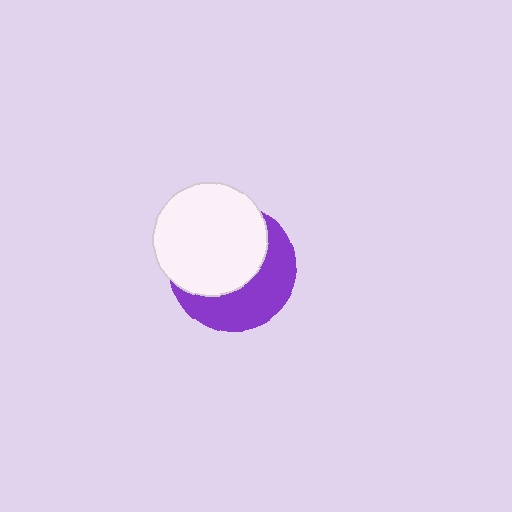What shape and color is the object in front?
The object in front is a white circle.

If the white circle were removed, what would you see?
You would see the complete purple circle.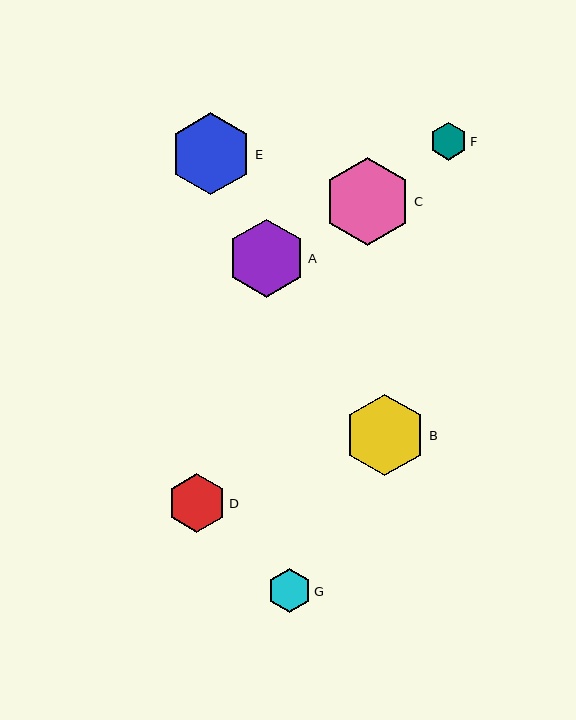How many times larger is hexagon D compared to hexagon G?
Hexagon D is approximately 1.4 times the size of hexagon G.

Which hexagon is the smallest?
Hexagon F is the smallest with a size of approximately 38 pixels.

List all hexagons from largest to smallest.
From largest to smallest: C, E, B, A, D, G, F.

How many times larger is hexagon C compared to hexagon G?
Hexagon C is approximately 2.0 times the size of hexagon G.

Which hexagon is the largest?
Hexagon C is the largest with a size of approximately 88 pixels.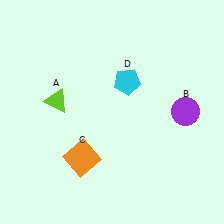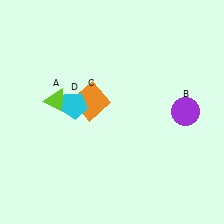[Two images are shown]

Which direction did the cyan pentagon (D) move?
The cyan pentagon (D) moved left.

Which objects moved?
The objects that moved are: the orange square (C), the cyan pentagon (D).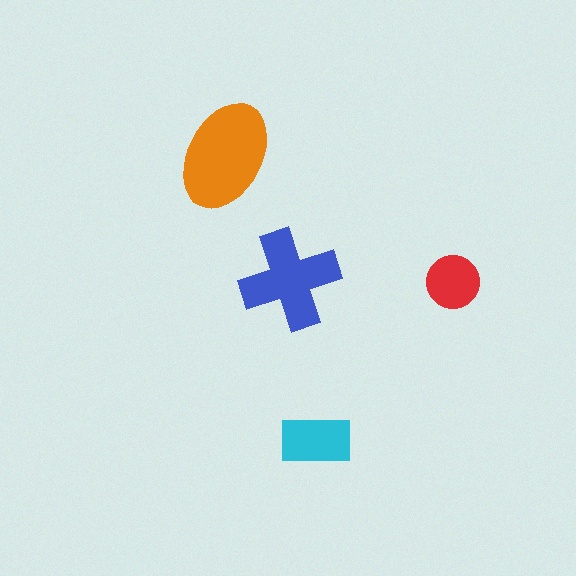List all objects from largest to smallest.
The orange ellipse, the blue cross, the cyan rectangle, the red circle.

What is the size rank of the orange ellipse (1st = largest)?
1st.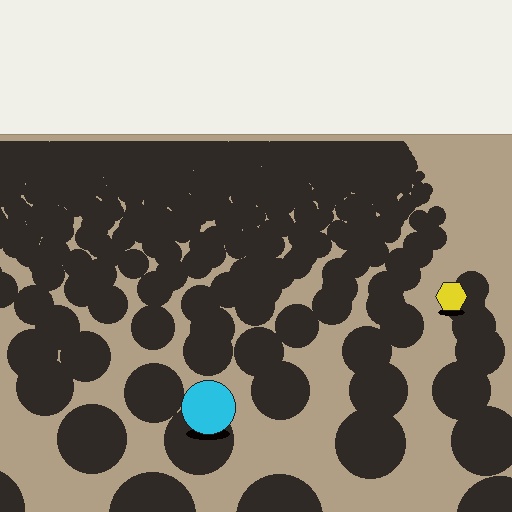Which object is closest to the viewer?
The cyan circle is closest. The texture marks near it are larger and more spread out.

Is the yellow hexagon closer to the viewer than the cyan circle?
No. The cyan circle is closer — you can tell from the texture gradient: the ground texture is coarser near it.